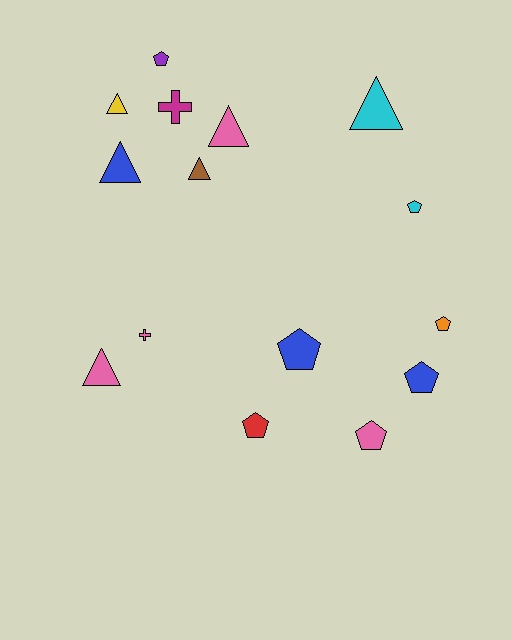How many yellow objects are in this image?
There is 1 yellow object.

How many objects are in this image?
There are 15 objects.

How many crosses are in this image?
There are 2 crosses.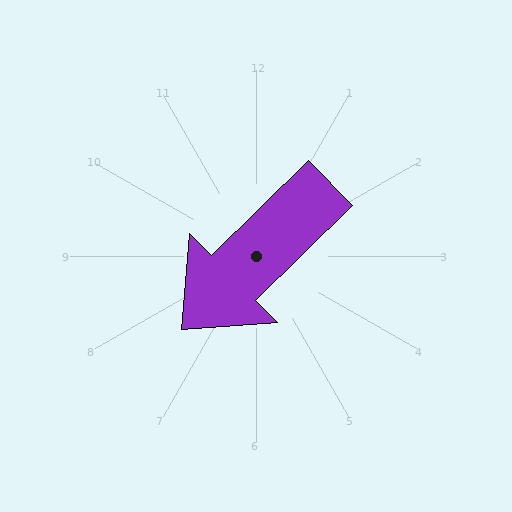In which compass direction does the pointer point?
Southwest.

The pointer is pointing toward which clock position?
Roughly 8 o'clock.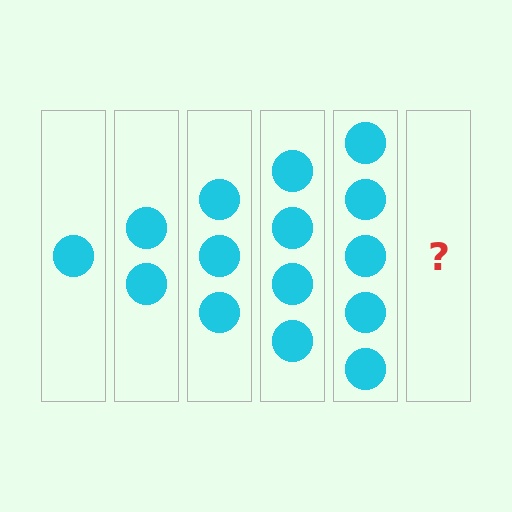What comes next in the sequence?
The next element should be 6 circles.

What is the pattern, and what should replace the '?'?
The pattern is that each step adds one more circle. The '?' should be 6 circles.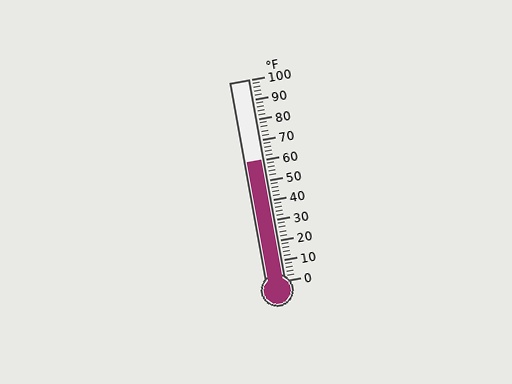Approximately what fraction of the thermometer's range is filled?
The thermometer is filled to approximately 60% of its range.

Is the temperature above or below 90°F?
The temperature is below 90°F.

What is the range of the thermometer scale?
The thermometer scale ranges from 0°F to 100°F.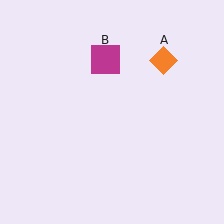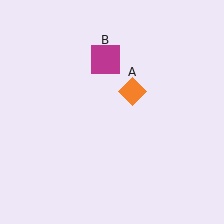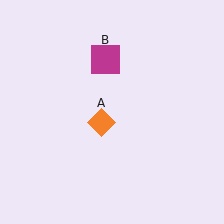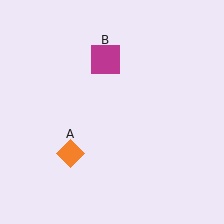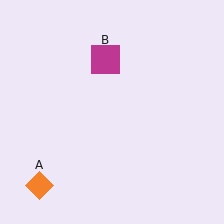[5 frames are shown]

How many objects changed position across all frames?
1 object changed position: orange diamond (object A).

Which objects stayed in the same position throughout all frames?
Magenta square (object B) remained stationary.